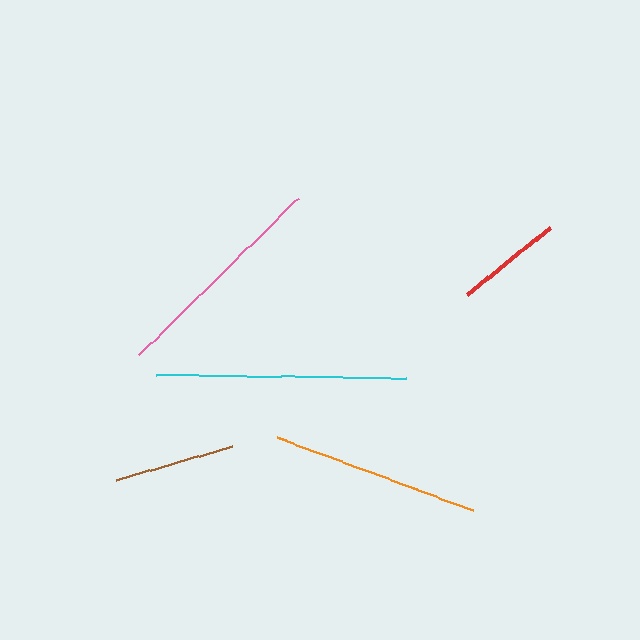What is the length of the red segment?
The red segment is approximately 107 pixels long.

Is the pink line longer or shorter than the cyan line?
The cyan line is longer than the pink line.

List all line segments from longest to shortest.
From longest to shortest: cyan, pink, orange, brown, red.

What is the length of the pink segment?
The pink segment is approximately 224 pixels long.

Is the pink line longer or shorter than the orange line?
The pink line is longer than the orange line.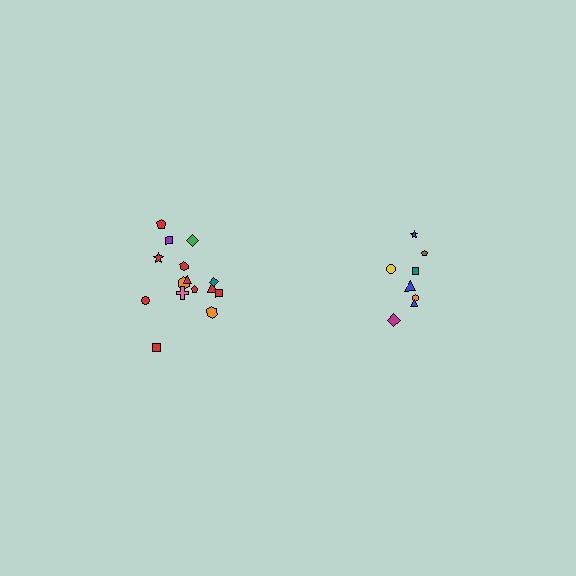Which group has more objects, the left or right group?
The left group.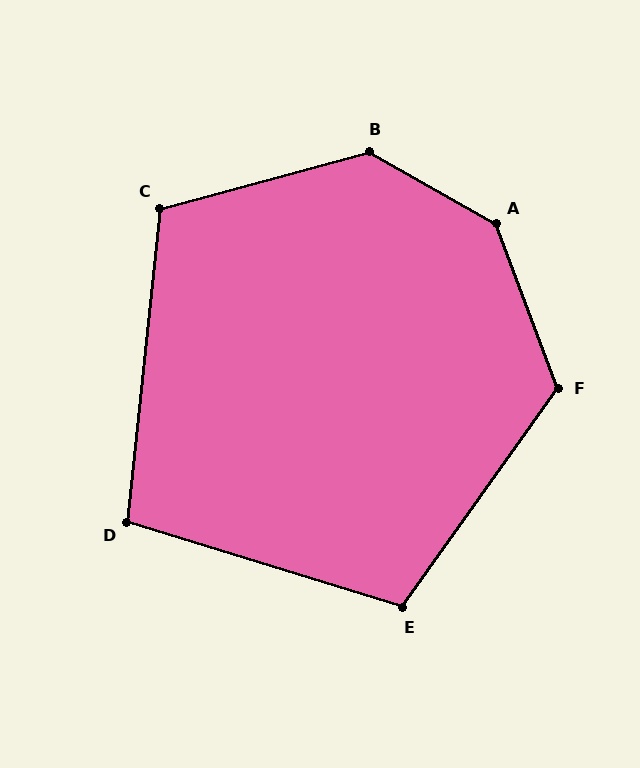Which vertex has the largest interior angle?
A, at approximately 140 degrees.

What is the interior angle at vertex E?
Approximately 108 degrees (obtuse).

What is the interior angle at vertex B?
Approximately 135 degrees (obtuse).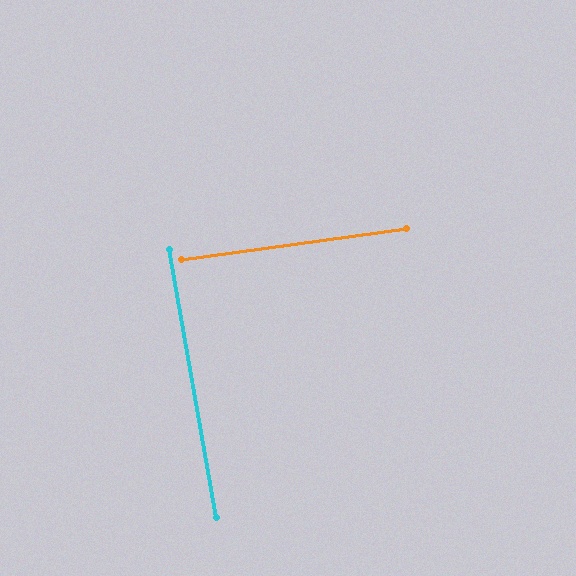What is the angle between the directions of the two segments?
Approximately 88 degrees.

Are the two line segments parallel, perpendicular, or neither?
Perpendicular — they meet at approximately 88°.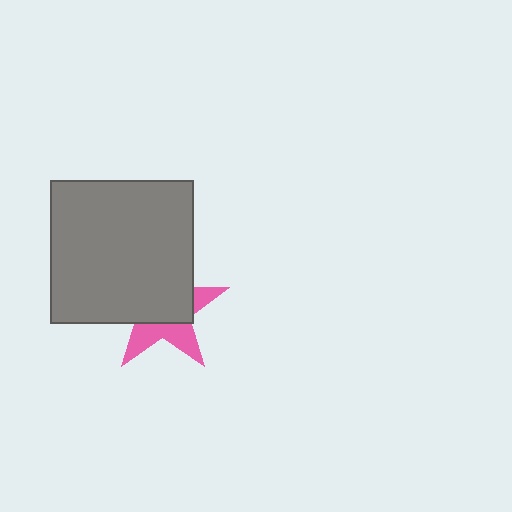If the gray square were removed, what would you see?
You would see the complete pink star.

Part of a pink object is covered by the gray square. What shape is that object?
It is a star.